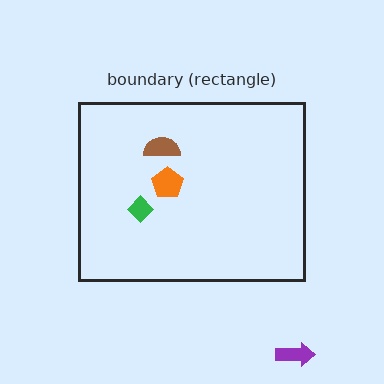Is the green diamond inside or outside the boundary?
Inside.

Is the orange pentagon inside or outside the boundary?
Inside.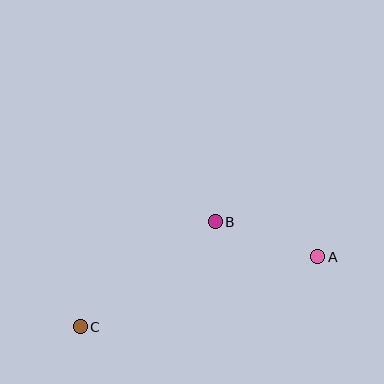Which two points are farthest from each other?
Points A and C are farthest from each other.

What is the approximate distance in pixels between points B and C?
The distance between B and C is approximately 171 pixels.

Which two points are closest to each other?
Points A and B are closest to each other.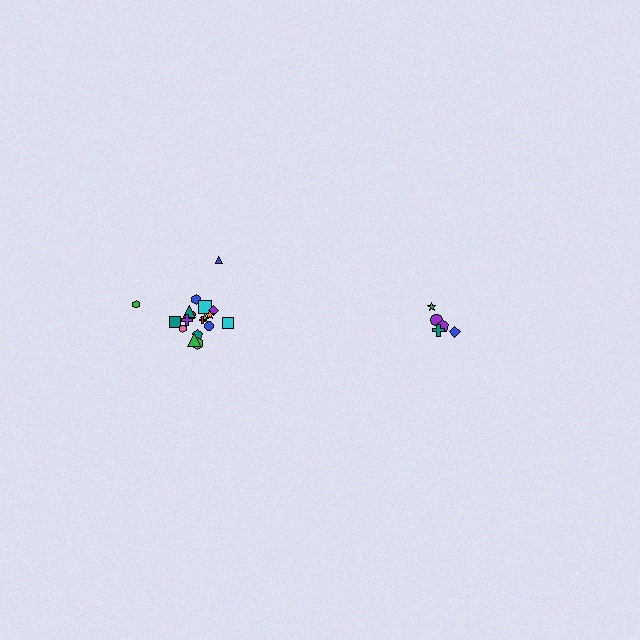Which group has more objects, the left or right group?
The left group.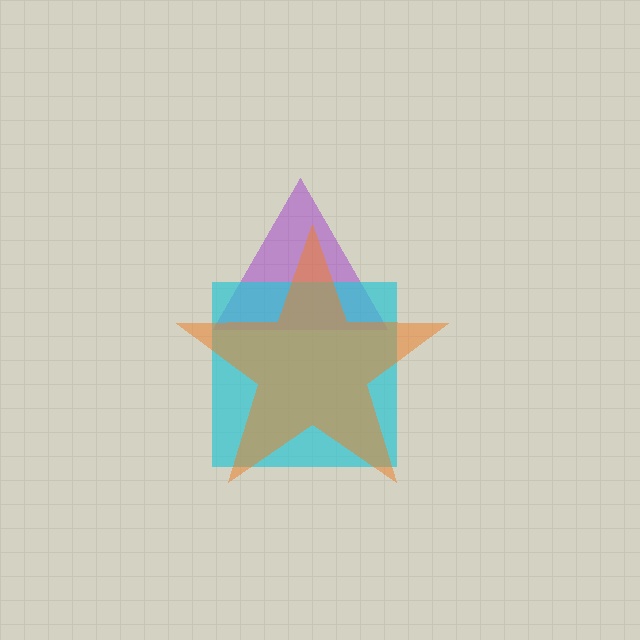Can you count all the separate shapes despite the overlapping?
Yes, there are 3 separate shapes.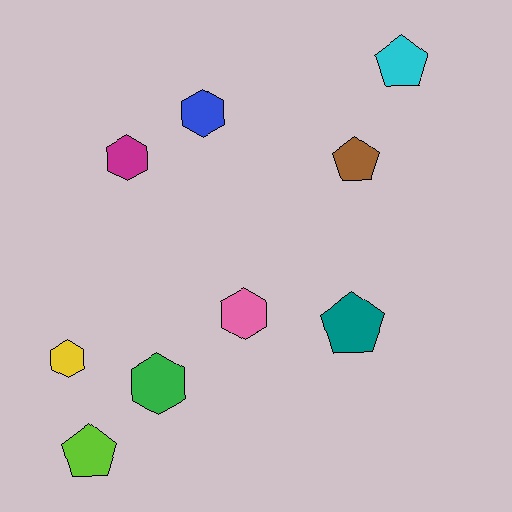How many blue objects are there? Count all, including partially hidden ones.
There is 1 blue object.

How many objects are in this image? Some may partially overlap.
There are 9 objects.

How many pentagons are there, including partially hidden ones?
There are 4 pentagons.